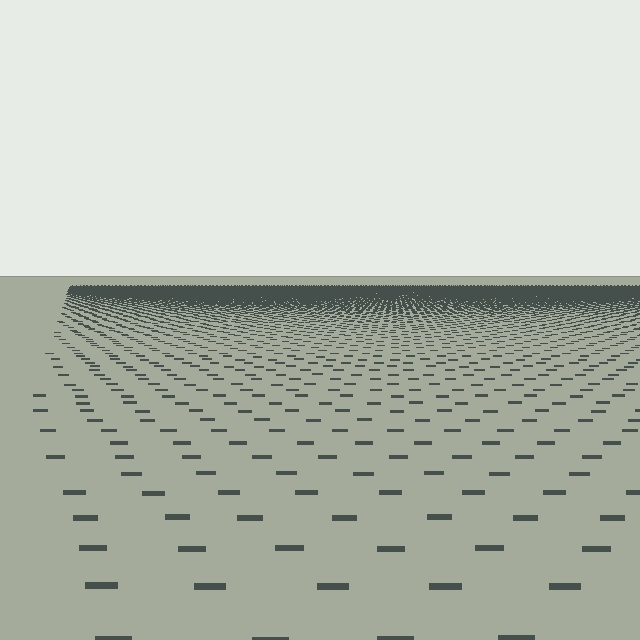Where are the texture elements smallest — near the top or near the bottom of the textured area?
Near the top.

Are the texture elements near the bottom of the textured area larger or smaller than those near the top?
Larger. Near the bottom, elements are closer to the viewer and appear at a bigger on-screen size.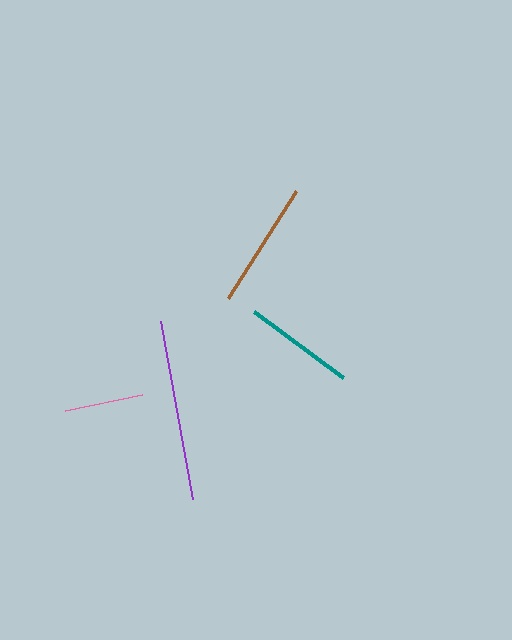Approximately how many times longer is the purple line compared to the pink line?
The purple line is approximately 2.3 times the length of the pink line.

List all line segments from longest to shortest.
From longest to shortest: purple, brown, teal, pink.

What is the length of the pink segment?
The pink segment is approximately 78 pixels long.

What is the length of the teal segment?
The teal segment is approximately 111 pixels long.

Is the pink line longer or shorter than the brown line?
The brown line is longer than the pink line.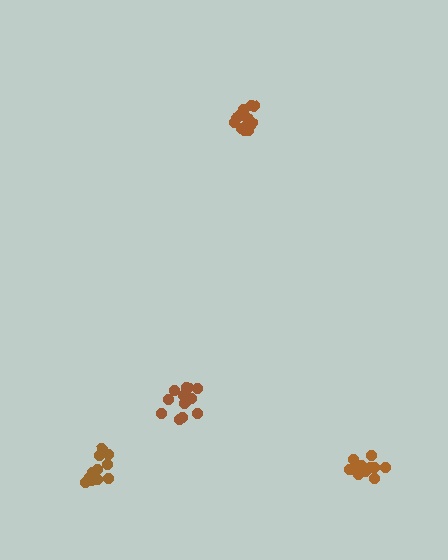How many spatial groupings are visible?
There are 4 spatial groupings.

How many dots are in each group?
Group 1: 12 dots, Group 2: 15 dots, Group 3: 11 dots, Group 4: 13 dots (51 total).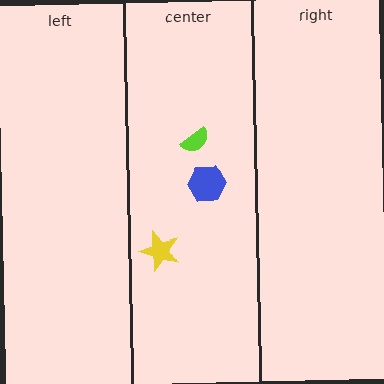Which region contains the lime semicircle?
The center region.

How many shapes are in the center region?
3.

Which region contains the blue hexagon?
The center region.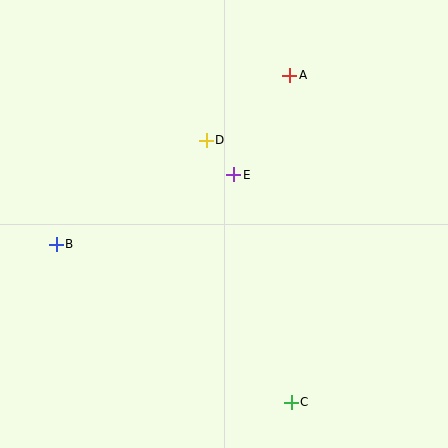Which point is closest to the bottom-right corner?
Point C is closest to the bottom-right corner.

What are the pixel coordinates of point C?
Point C is at (291, 402).